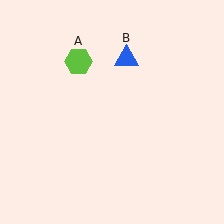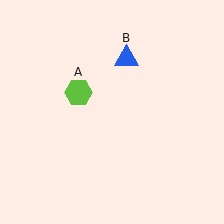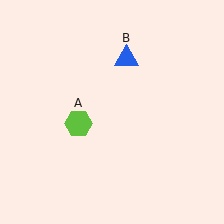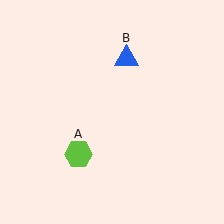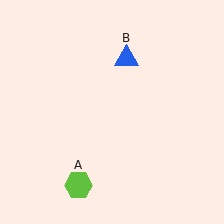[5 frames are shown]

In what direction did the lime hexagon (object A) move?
The lime hexagon (object A) moved down.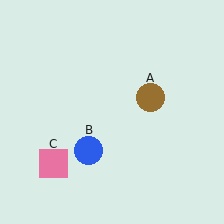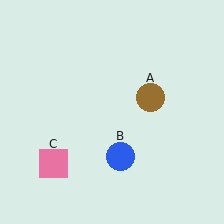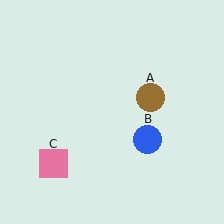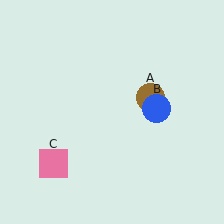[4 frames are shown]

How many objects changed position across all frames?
1 object changed position: blue circle (object B).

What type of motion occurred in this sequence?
The blue circle (object B) rotated counterclockwise around the center of the scene.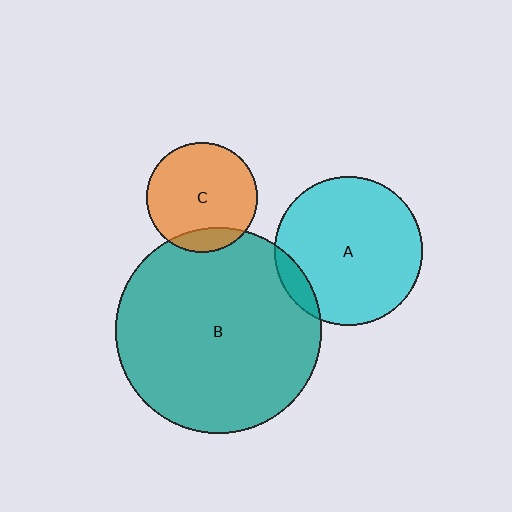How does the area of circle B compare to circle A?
Approximately 1.9 times.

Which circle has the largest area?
Circle B (teal).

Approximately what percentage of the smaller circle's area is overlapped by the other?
Approximately 10%.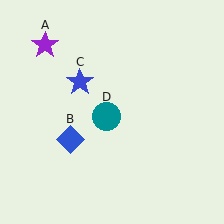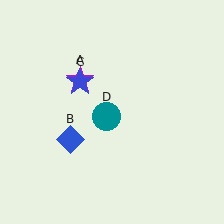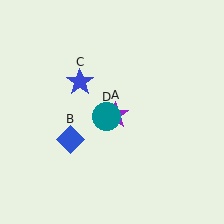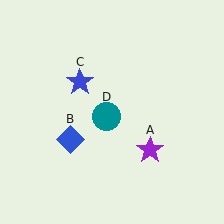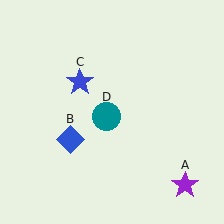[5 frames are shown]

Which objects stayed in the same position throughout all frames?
Blue diamond (object B) and blue star (object C) and teal circle (object D) remained stationary.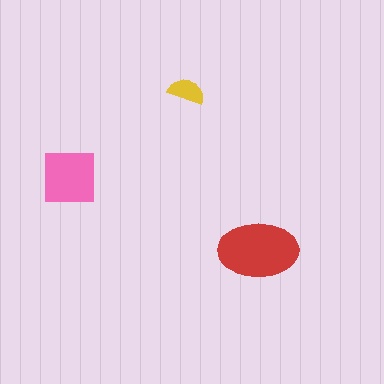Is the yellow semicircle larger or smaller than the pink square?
Smaller.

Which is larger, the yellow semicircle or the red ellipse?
The red ellipse.